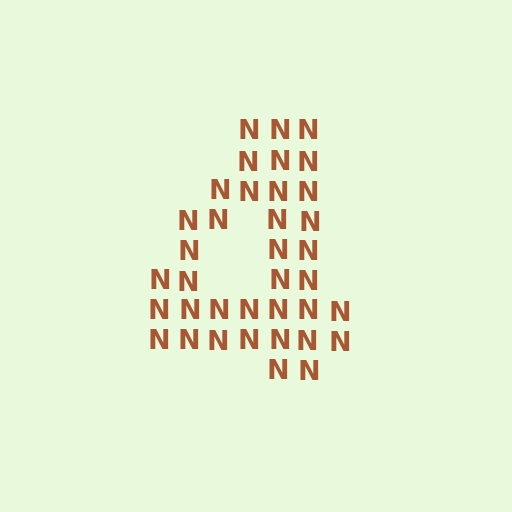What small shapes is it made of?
It is made of small letter N's.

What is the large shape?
The large shape is the digit 4.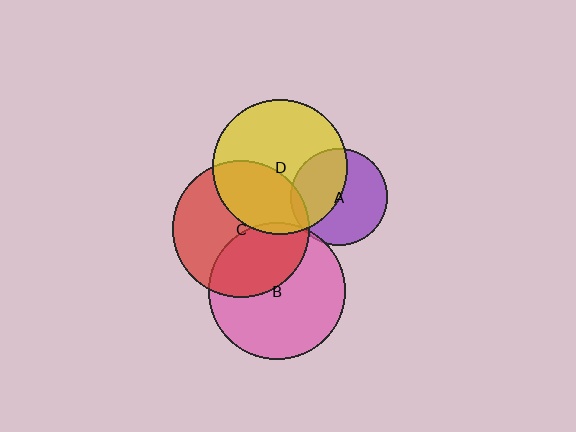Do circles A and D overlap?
Yes.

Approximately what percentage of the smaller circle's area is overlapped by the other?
Approximately 45%.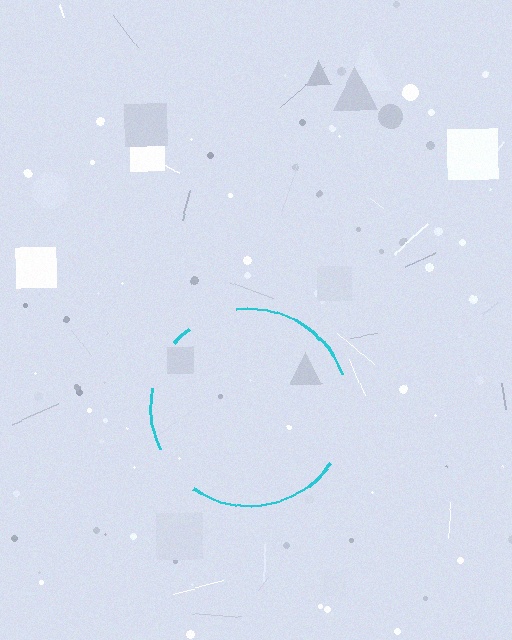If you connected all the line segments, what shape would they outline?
They would outline a circle.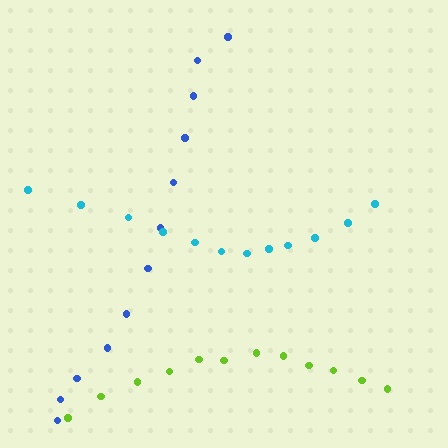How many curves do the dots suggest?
There are 3 distinct paths.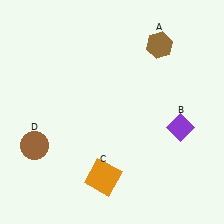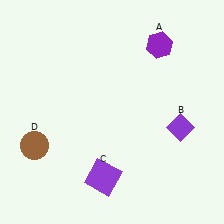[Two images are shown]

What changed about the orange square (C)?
In Image 1, C is orange. In Image 2, it changed to purple.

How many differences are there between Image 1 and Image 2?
There are 2 differences between the two images.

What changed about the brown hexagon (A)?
In Image 1, A is brown. In Image 2, it changed to purple.